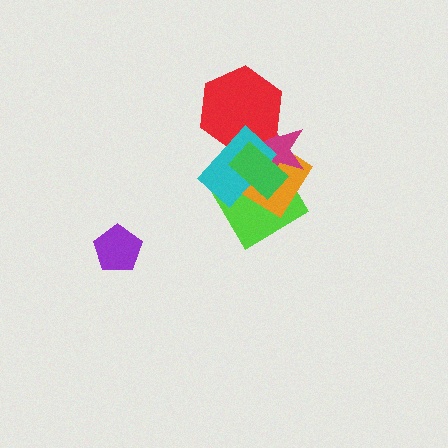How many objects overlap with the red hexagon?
4 objects overlap with the red hexagon.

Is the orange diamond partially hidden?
Yes, it is partially covered by another shape.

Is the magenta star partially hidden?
Yes, it is partially covered by another shape.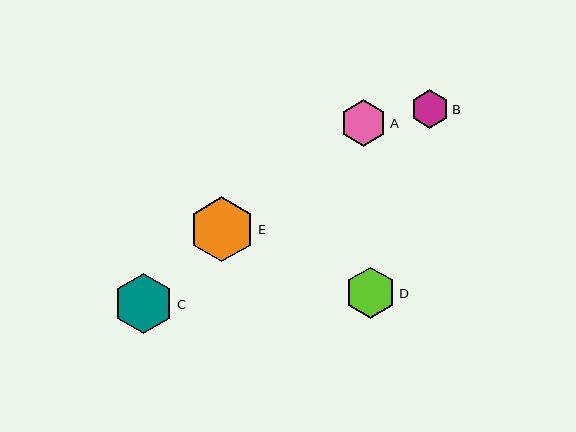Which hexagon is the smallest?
Hexagon B is the smallest with a size of approximately 38 pixels.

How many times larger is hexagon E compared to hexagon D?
Hexagon E is approximately 1.3 times the size of hexagon D.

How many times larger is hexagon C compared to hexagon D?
Hexagon C is approximately 1.2 times the size of hexagon D.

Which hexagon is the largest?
Hexagon E is the largest with a size of approximately 65 pixels.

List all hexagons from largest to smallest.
From largest to smallest: E, C, D, A, B.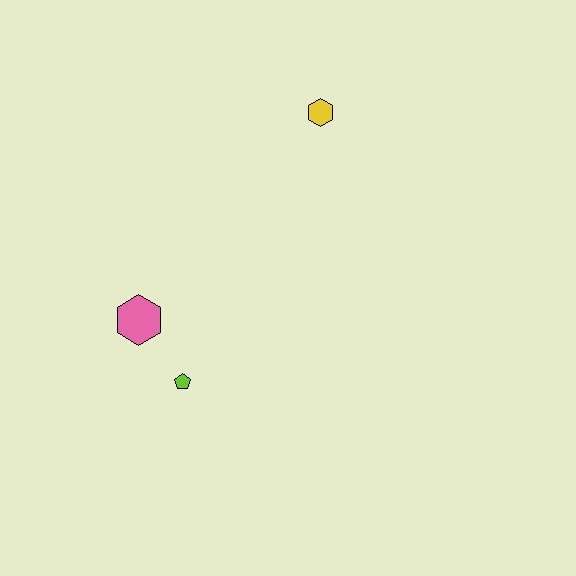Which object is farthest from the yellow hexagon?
The lime pentagon is farthest from the yellow hexagon.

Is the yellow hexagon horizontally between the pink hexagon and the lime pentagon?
No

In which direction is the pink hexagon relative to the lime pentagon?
The pink hexagon is above the lime pentagon.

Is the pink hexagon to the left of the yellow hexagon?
Yes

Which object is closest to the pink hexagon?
The lime pentagon is closest to the pink hexagon.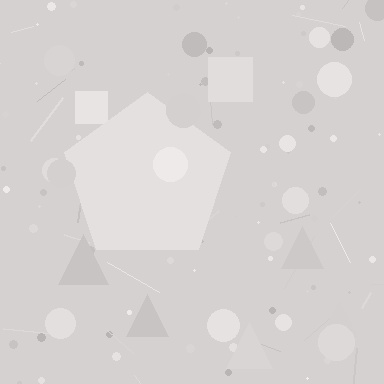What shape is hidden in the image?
A pentagon is hidden in the image.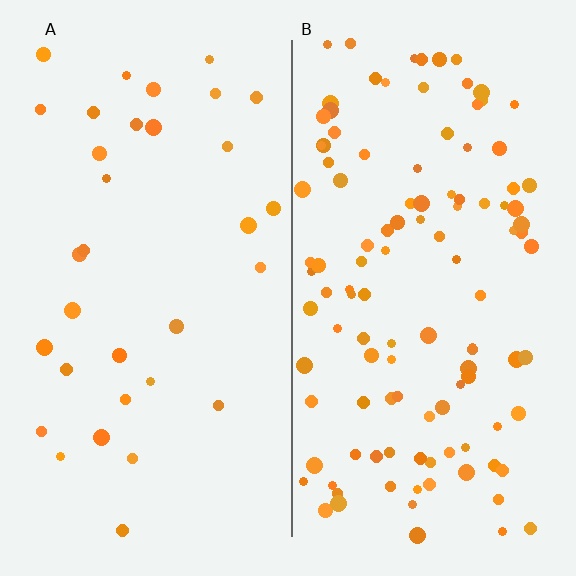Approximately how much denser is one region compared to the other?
Approximately 3.5× — region B over region A.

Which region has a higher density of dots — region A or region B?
B (the right).